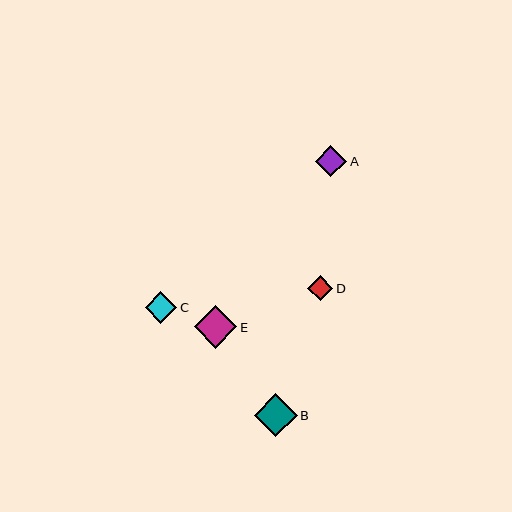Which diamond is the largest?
Diamond B is the largest with a size of approximately 43 pixels.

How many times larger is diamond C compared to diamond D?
Diamond C is approximately 1.2 times the size of diamond D.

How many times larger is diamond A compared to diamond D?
Diamond A is approximately 1.2 times the size of diamond D.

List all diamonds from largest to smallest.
From largest to smallest: B, E, C, A, D.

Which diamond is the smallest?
Diamond D is the smallest with a size of approximately 25 pixels.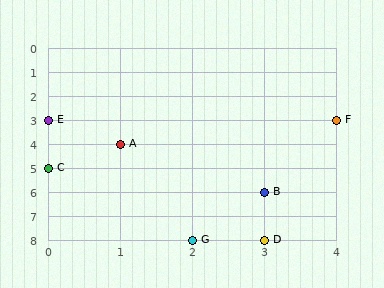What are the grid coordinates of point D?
Point D is at grid coordinates (3, 8).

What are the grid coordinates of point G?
Point G is at grid coordinates (2, 8).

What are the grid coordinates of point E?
Point E is at grid coordinates (0, 3).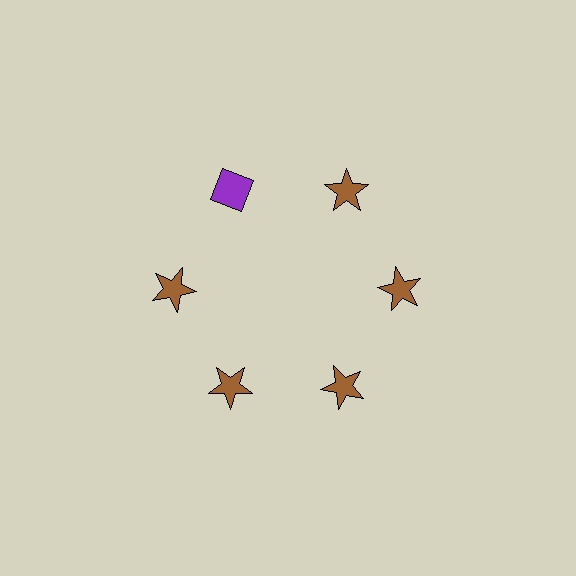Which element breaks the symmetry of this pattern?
The purple diamond at roughly the 11 o'clock position breaks the symmetry. All other shapes are brown stars.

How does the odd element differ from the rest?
It differs in both color (purple instead of brown) and shape (diamond instead of star).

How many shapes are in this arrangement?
There are 6 shapes arranged in a ring pattern.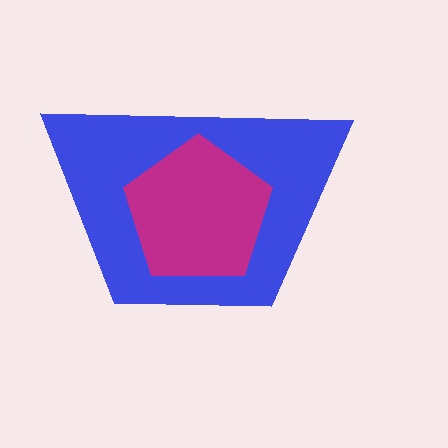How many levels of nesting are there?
2.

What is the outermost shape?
The blue trapezoid.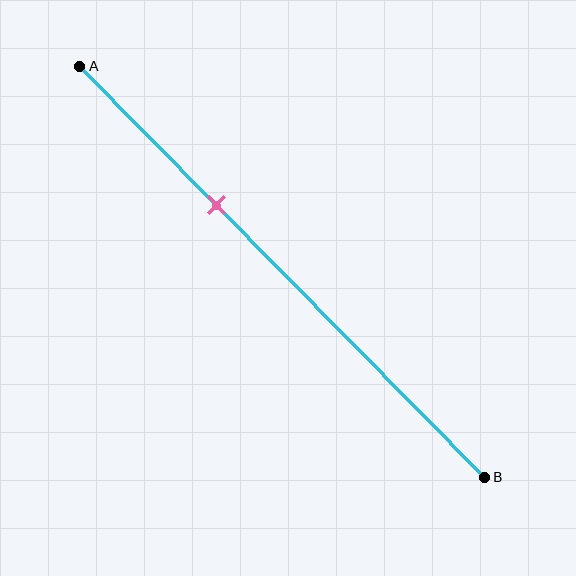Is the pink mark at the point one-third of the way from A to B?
Yes, the mark is approximately at the one-third point.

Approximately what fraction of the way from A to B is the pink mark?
The pink mark is approximately 35% of the way from A to B.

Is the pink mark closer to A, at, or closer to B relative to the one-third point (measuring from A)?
The pink mark is approximately at the one-third point of segment AB.